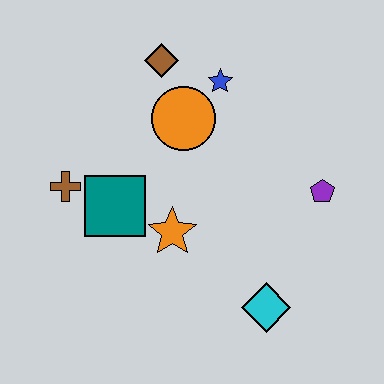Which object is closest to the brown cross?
The teal square is closest to the brown cross.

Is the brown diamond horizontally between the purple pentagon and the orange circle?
No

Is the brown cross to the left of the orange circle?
Yes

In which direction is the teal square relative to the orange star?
The teal square is to the left of the orange star.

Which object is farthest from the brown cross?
The purple pentagon is farthest from the brown cross.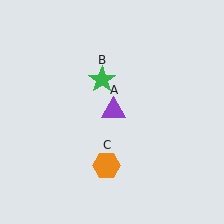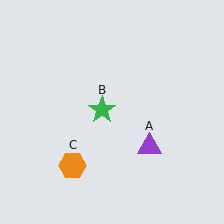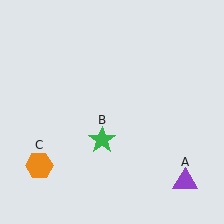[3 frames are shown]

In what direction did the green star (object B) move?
The green star (object B) moved down.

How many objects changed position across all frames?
3 objects changed position: purple triangle (object A), green star (object B), orange hexagon (object C).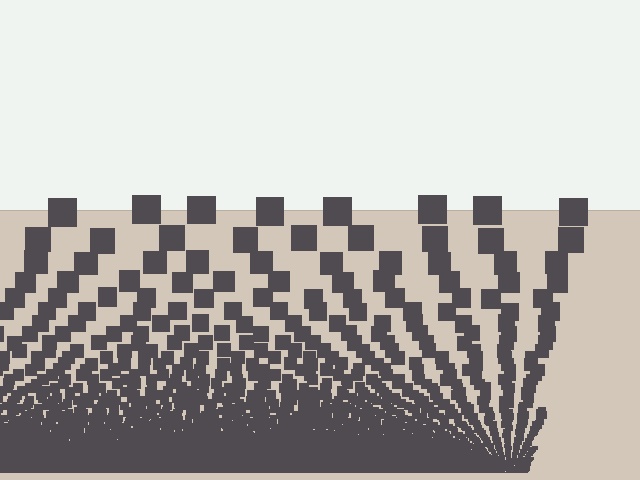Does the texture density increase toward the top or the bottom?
Density increases toward the bottom.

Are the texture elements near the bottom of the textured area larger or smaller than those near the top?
Smaller. The gradient is inverted — elements near the bottom are smaller and denser.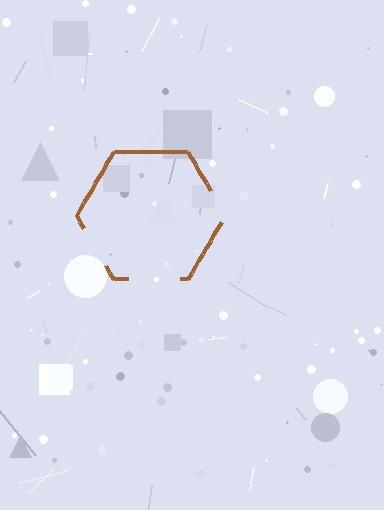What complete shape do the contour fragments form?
The contour fragments form a hexagon.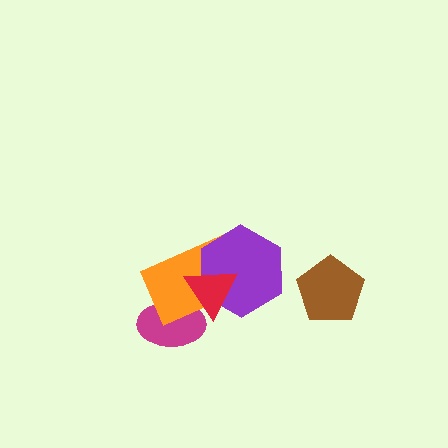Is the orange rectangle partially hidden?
Yes, it is partially covered by another shape.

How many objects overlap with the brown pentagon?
0 objects overlap with the brown pentagon.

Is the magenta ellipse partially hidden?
Yes, it is partially covered by another shape.